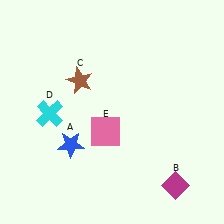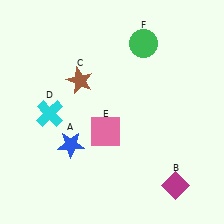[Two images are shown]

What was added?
A green circle (F) was added in Image 2.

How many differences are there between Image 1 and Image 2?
There is 1 difference between the two images.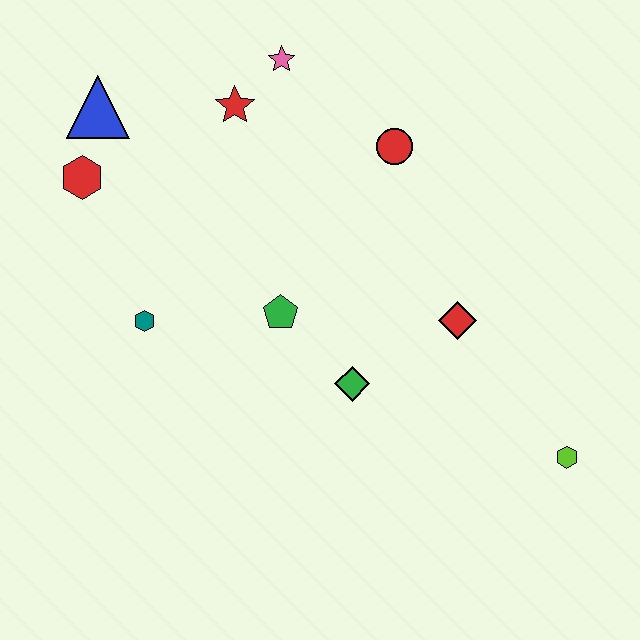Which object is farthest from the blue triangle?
The lime hexagon is farthest from the blue triangle.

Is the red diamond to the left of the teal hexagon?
No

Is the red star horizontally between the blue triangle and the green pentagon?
Yes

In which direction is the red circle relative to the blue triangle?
The red circle is to the right of the blue triangle.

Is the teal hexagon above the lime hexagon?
Yes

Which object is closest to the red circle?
The pink star is closest to the red circle.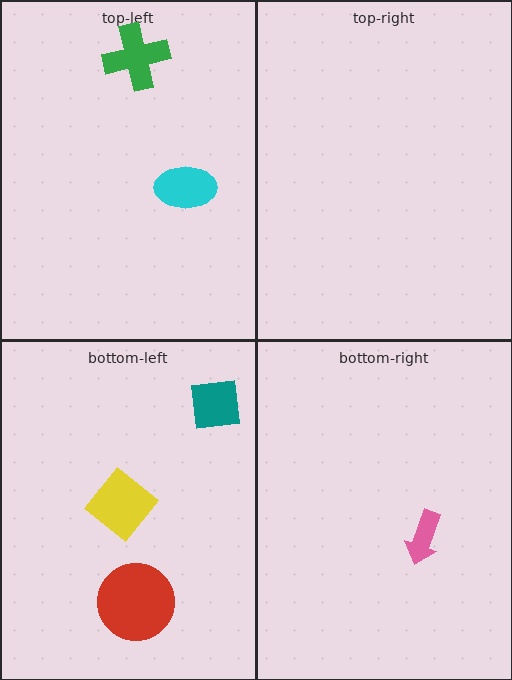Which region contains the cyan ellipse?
The top-left region.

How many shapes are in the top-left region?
2.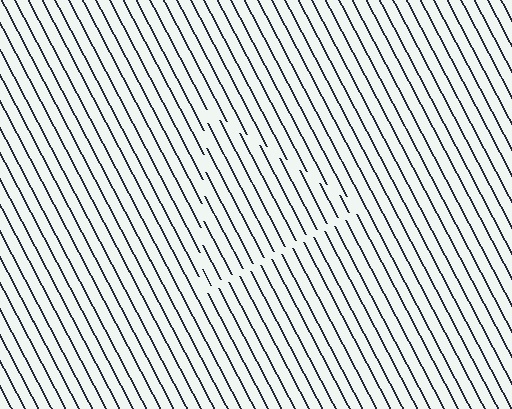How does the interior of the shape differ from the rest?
The interior of the shape contains the same grating, shifted by half a period — the contour is defined by the phase discontinuity where line-ends from the inner and outer gratings abut.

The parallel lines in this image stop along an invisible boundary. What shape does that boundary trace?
An illusory triangle. The interior of the shape contains the same grating, shifted by half a period — the contour is defined by the phase discontinuity where line-ends from the inner and outer gratings abut.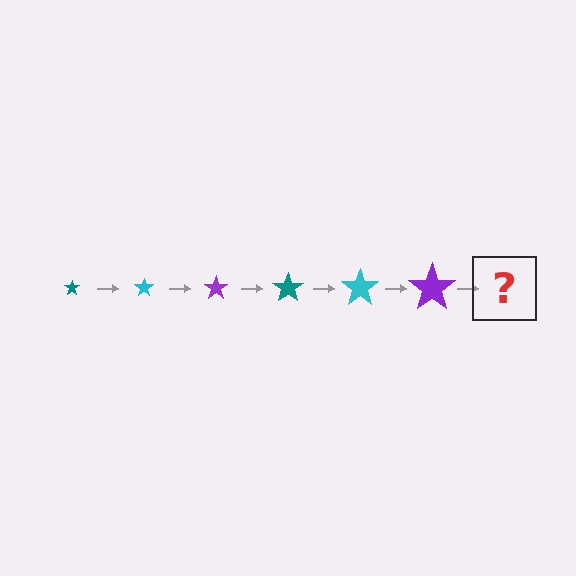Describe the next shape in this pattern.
It should be a teal star, larger than the previous one.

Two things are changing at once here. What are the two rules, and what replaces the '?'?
The two rules are that the star grows larger each step and the color cycles through teal, cyan, and purple. The '?' should be a teal star, larger than the previous one.